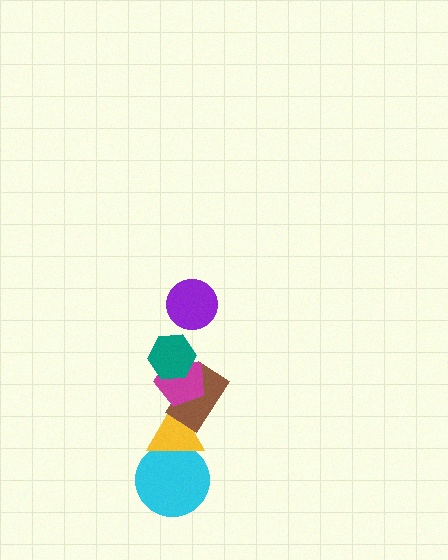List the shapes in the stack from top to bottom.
From top to bottom: the purple circle, the teal hexagon, the magenta pentagon, the brown rectangle, the yellow triangle, the cyan circle.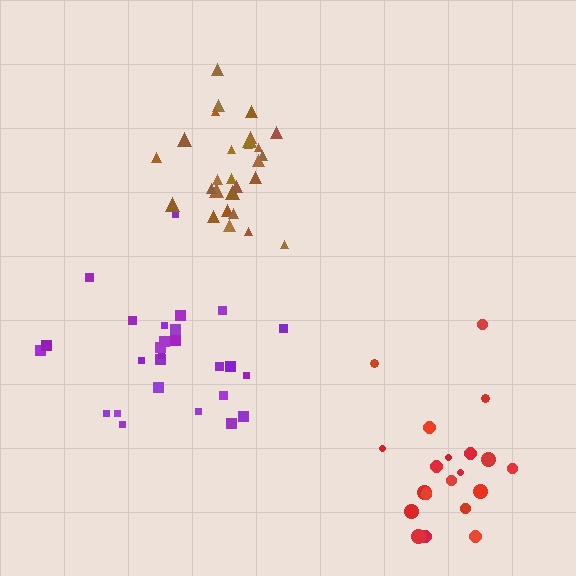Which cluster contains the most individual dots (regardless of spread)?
Brown (28).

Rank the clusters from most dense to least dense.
brown, purple, red.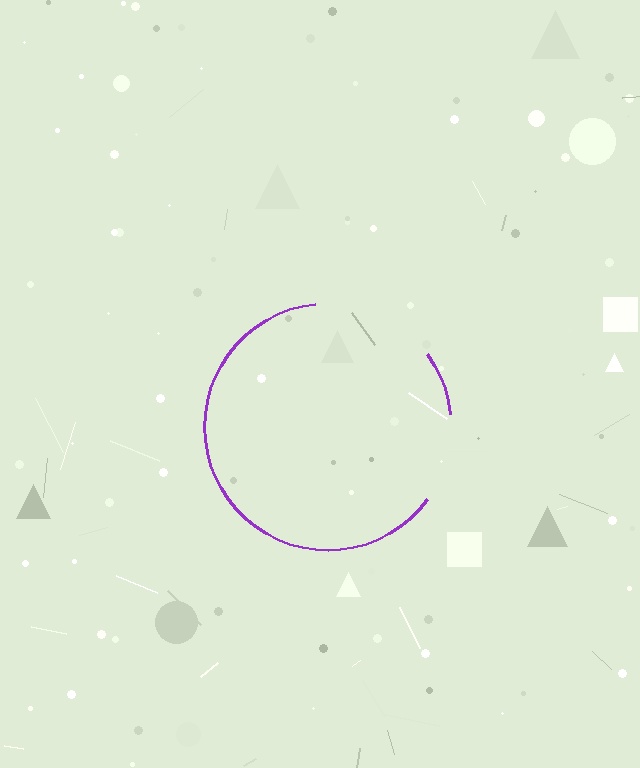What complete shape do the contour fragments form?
The contour fragments form a circle.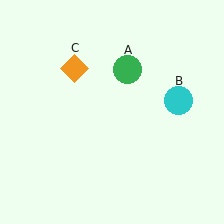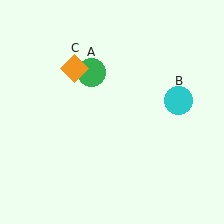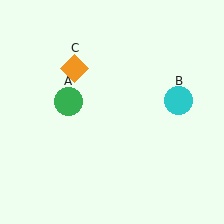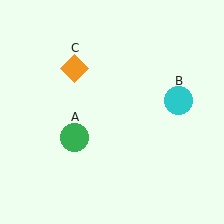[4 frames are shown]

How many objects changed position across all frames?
1 object changed position: green circle (object A).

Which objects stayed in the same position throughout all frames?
Cyan circle (object B) and orange diamond (object C) remained stationary.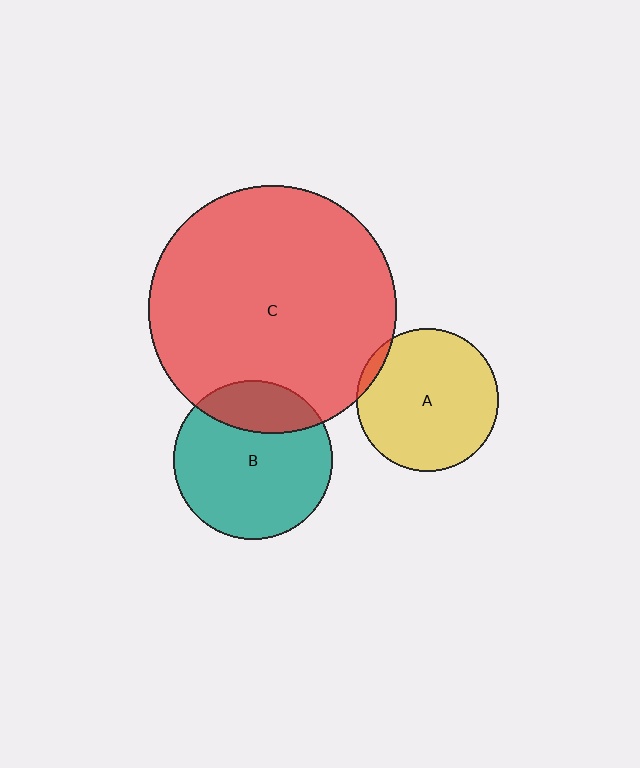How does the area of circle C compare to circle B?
Approximately 2.4 times.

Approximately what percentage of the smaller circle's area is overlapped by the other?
Approximately 5%.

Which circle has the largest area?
Circle C (red).